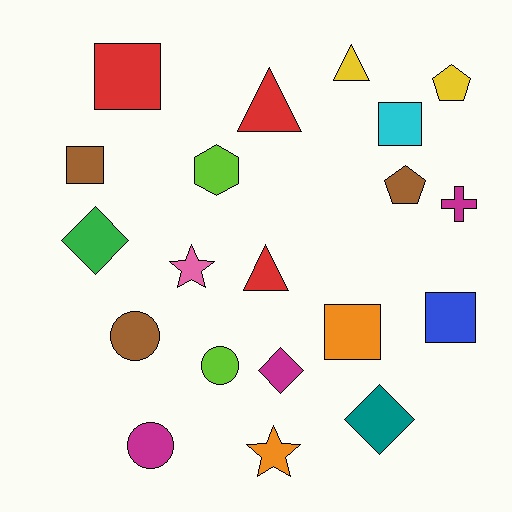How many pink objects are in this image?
There is 1 pink object.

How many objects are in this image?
There are 20 objects.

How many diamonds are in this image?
There are 3 diamonds.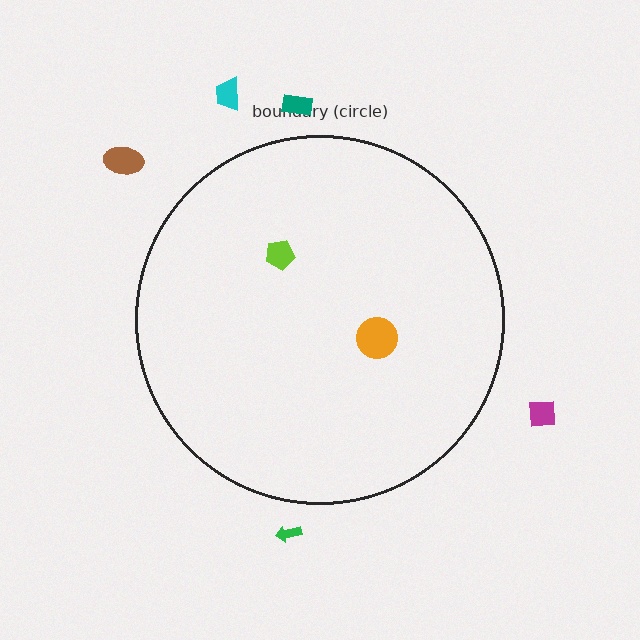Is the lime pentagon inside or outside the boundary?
Inside.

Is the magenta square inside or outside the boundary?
Outside.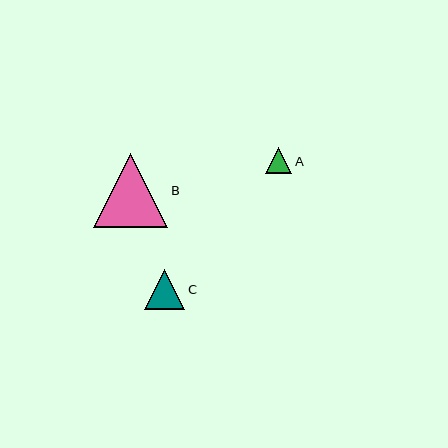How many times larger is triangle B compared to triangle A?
Triangle B is approximately 2.8 times the size of triangle A.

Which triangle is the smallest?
Triangle A is the smallest with a size of approximately 26 pixels.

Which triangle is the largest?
Triangle B is the largest with a size of approximately 74 pixels.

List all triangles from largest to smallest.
From largest to smallest: B, C, A.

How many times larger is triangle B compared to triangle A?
Triangle B is approximately 2.8 times the size of triangle A.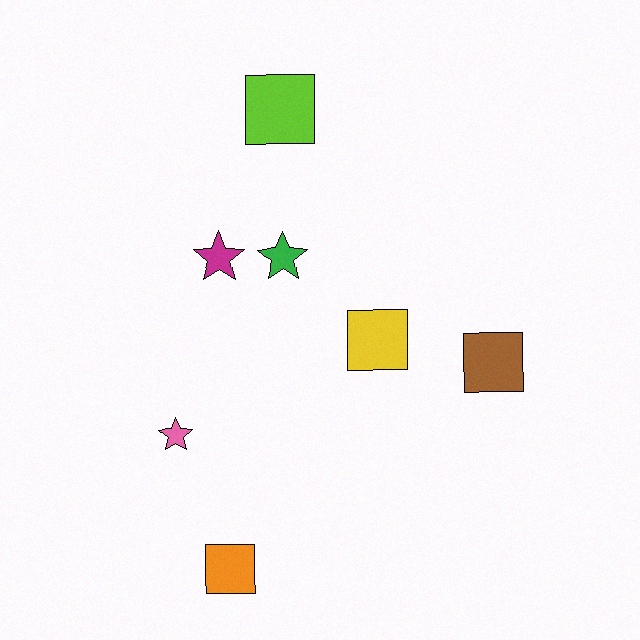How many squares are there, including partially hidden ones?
There are 4 squares.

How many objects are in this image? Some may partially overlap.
There are 7 objects.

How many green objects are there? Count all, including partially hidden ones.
There is 1 green object.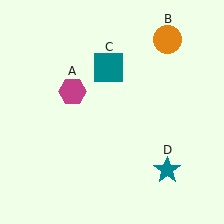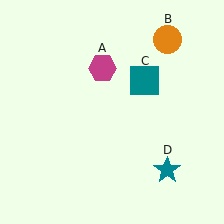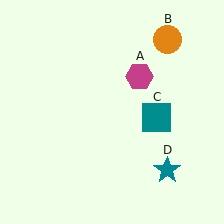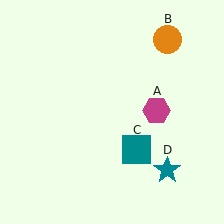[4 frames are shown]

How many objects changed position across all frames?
2 objects changed position: magenta hexagon (object A), teal square (object C).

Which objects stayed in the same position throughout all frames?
Orange circle (object B) and teal star (object D) remained stationary.